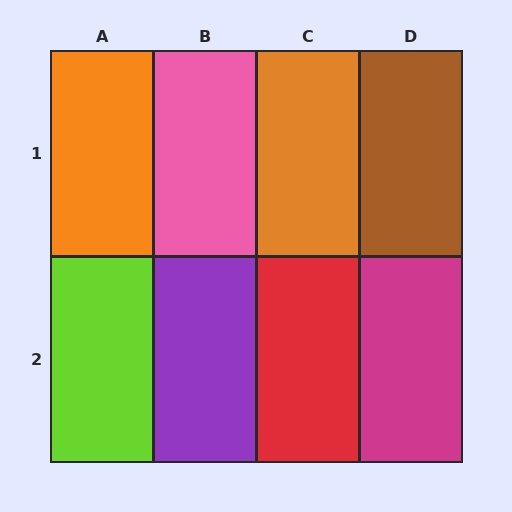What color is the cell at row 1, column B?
Pink.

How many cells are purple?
1 cell is purple.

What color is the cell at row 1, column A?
Orange.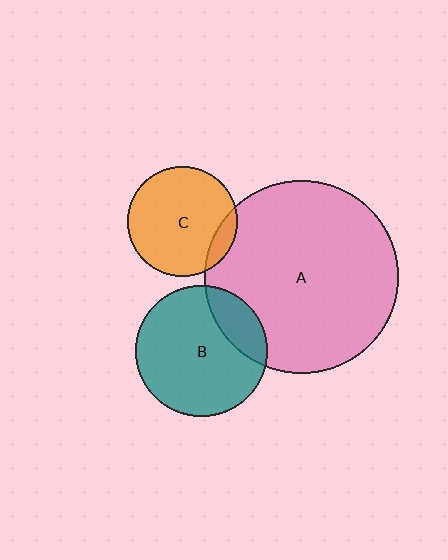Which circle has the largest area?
Circle A (pink).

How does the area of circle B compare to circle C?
Approximately 1.4 times.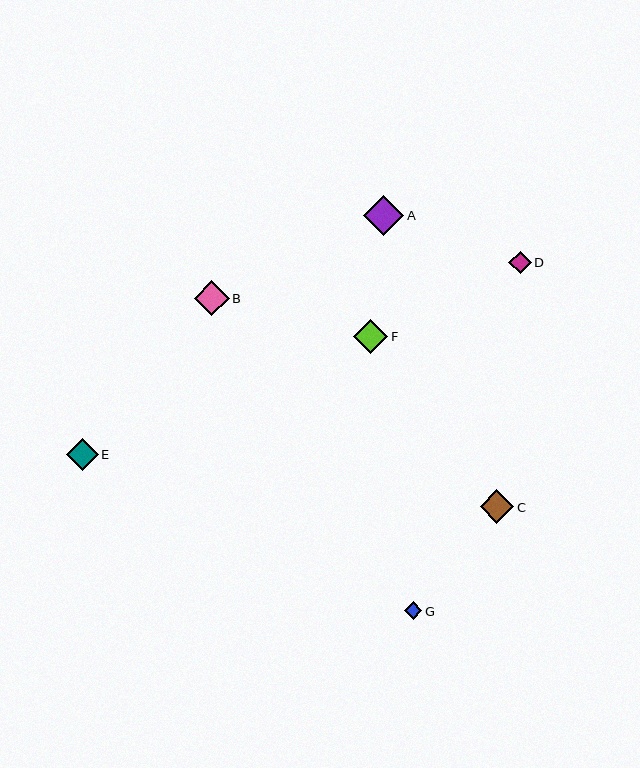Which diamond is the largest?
Diamond A is the largest with a size of approximately 40 pixels.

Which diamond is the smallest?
Diamond G is the smallest with a size of approximately 18 pixels.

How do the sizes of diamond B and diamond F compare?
Diamond B and diamond F are approximately the same size.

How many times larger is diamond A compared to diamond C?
Diamond A is approximately 1.2 times the size of diamond C.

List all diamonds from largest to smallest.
From largest to smallest: A, B, F, C, E, D, G.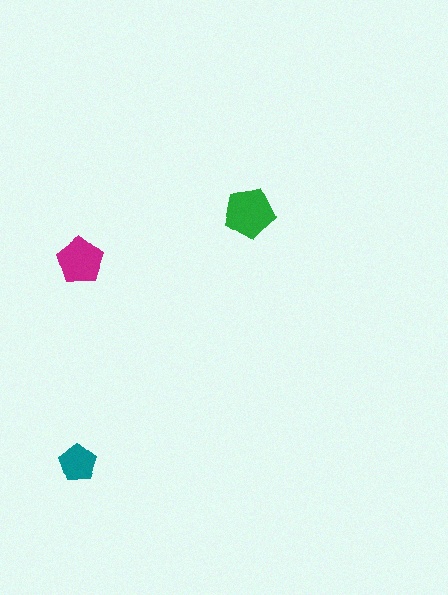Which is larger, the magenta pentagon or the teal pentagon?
The magenta one.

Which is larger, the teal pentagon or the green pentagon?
The green one.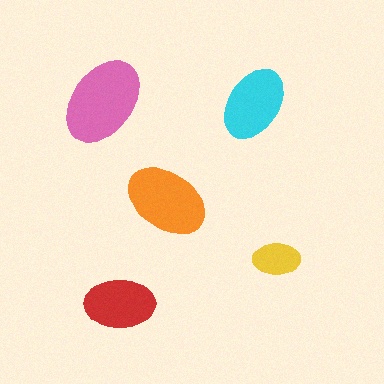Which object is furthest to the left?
The pink ellipse is leftmost.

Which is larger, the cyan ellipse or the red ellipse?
The cyan one.